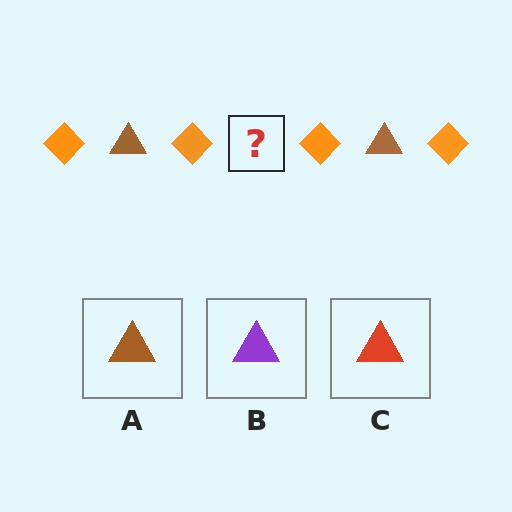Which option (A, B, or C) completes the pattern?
A.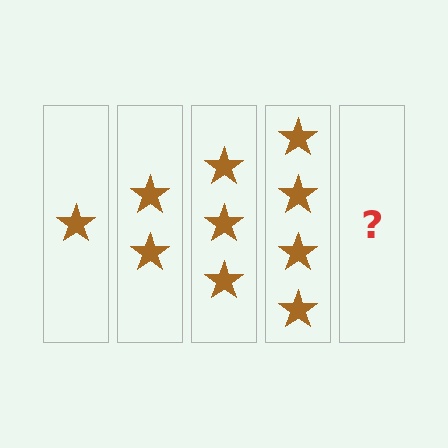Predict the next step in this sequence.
The next step is 5 stars.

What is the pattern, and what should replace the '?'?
The pattern is that each step adds one more star. The '?' should be 5 stars.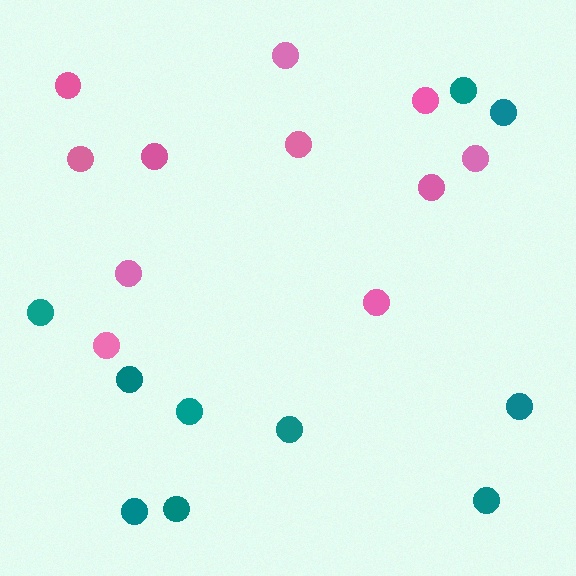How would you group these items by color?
There are 2 groups: one group of pink circles (11) and one group of teal circles (10).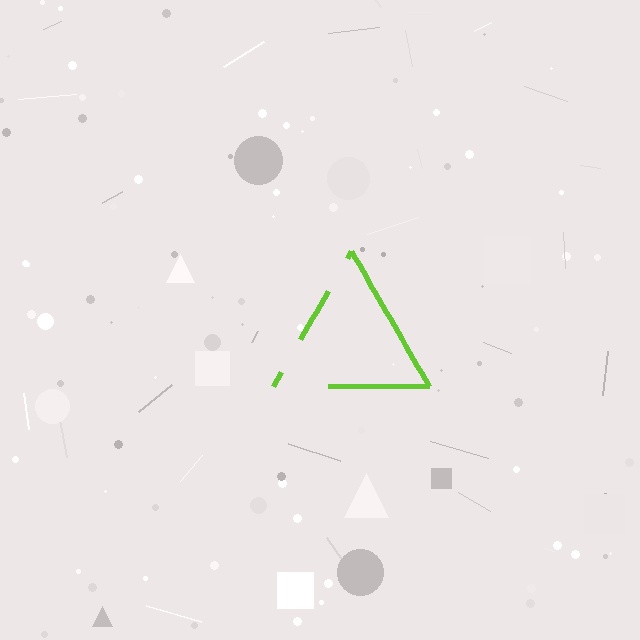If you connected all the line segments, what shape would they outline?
They would outline a triangle.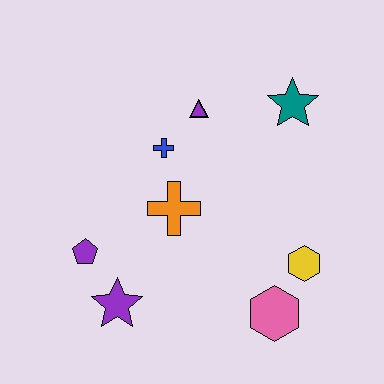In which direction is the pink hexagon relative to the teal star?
The pink hexagon is below the teal star.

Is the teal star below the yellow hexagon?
No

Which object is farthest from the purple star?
The teal star is farthest from the purple star.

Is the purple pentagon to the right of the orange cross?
No